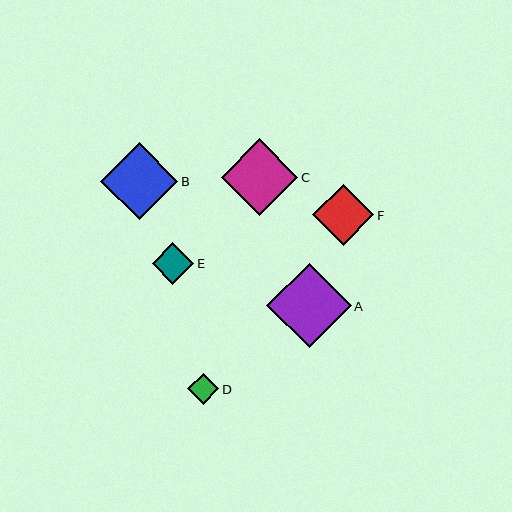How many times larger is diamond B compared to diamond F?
Diamond B is approximately 1.3 times the size of diamond F.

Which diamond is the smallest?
Diamond D is the smallest with a size of approximately 31 pixels.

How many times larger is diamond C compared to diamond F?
Diamond C is approximately 1.3 times the size of diamond F.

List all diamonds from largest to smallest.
From largest to smallest: A, B, C, F, E, D.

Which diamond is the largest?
Diamond A is the largest with a size of approximately 84 pixels.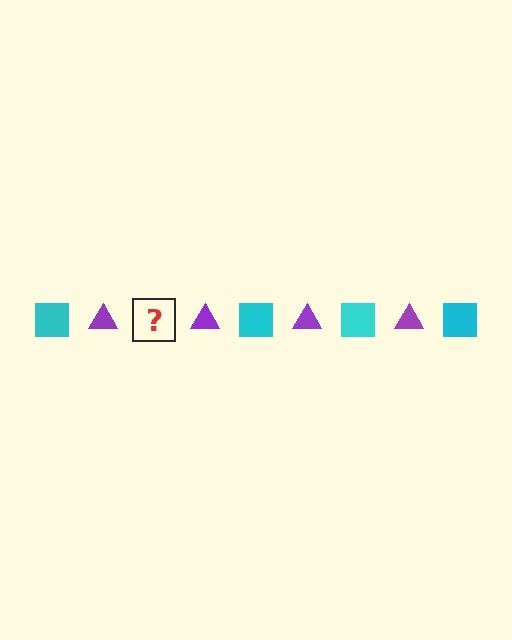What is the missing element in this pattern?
The missing element is a cyan square.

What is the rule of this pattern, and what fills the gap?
The rule is that the pattern alternates between cyan square and purple triangle. The gap should be filled with a cyan square.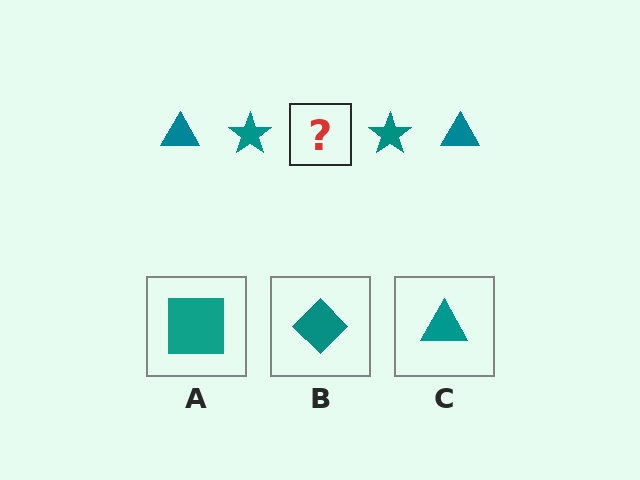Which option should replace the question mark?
Option C.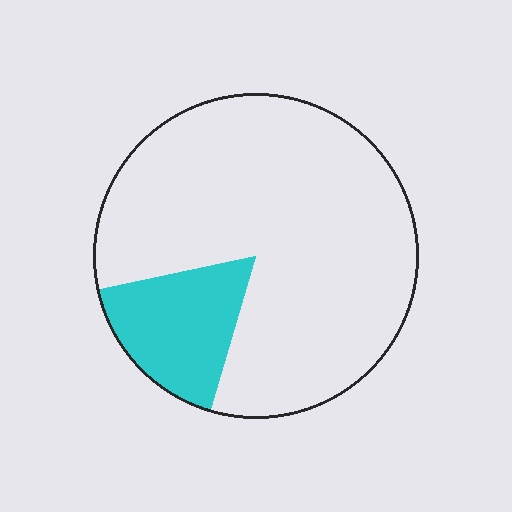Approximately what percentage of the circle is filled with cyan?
Approximately 15%.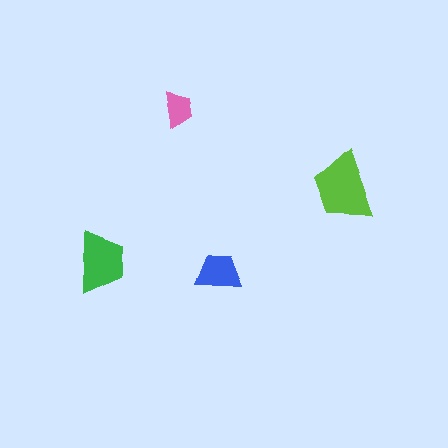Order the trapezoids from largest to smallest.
the lime one, the green one, the blue one, the pink one.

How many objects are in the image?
There are 4 objects in the image.